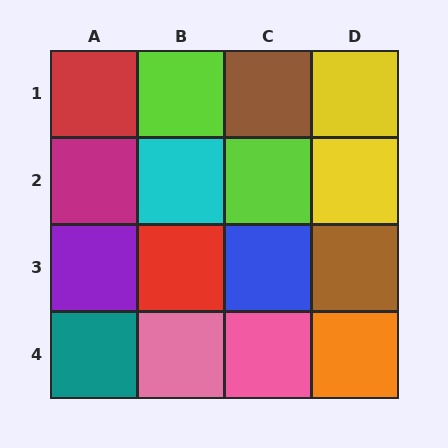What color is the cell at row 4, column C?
Pink.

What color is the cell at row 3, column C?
Blue.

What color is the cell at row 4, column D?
Orange.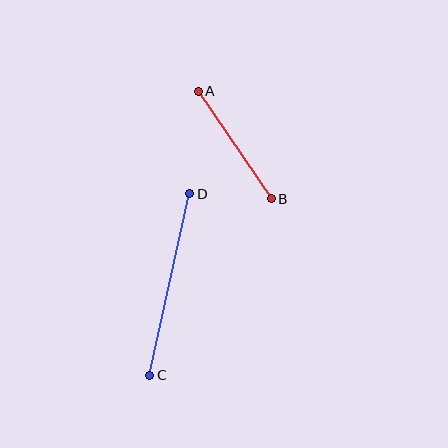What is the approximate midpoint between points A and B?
The midpoint is at approximately (235, 145) pixels.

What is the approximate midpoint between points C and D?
The midpoint is at approximately (170, 284) pixels.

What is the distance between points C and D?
The distance is approximately 186 pixels.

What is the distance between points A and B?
The distance is approximately 130 pixels.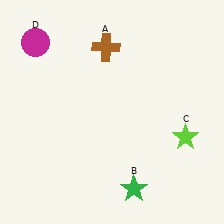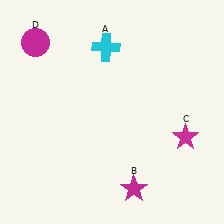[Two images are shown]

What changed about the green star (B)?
In Image 1, B is green. In Image 2, it changed to magenta.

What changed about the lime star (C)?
In Image 1, C is lime. In Image 2, it changed to magenta.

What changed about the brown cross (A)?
In Image 1, A is brown. In Image 2, it changed to cyan.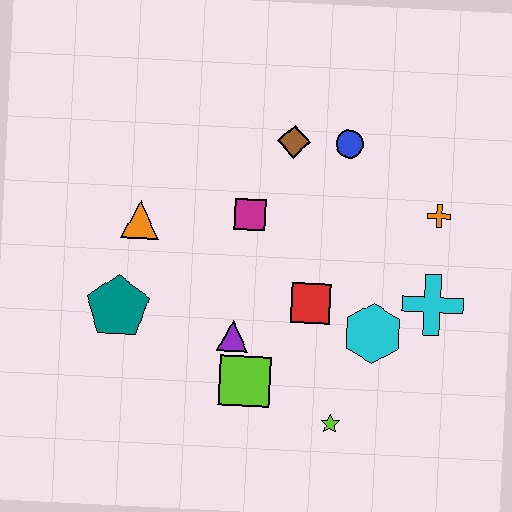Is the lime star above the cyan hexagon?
No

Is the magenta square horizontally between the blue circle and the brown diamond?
No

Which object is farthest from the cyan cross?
The teal pentagon is farthest from the cyan cross.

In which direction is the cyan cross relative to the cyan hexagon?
The cyan cross is to the right of the cyan hexagon.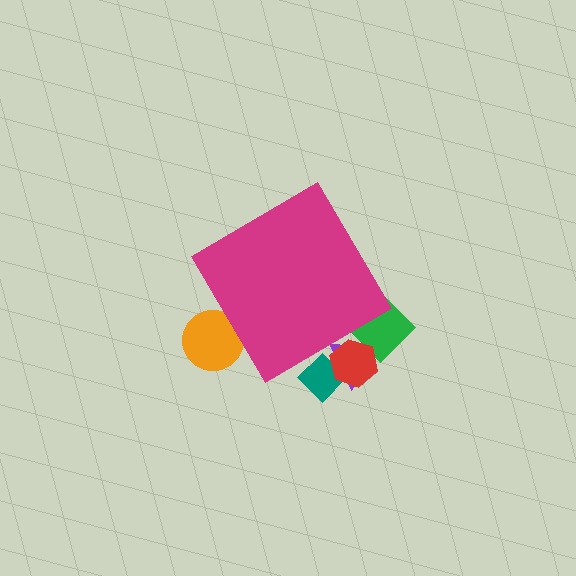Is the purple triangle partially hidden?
Yes, the purple triangle is partially hidden behind the magenta diamond.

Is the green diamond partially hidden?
Yes, the green diamond is partially hidden behind the magenta diamond.